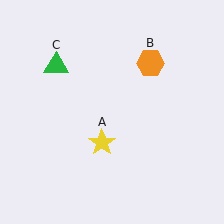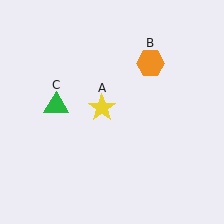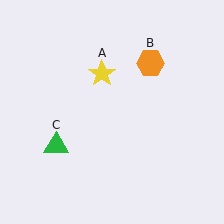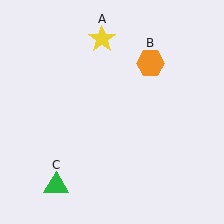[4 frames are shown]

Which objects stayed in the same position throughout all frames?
Orange hexagon (object B) remained stationary.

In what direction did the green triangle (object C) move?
The green triangle (object C) moved down.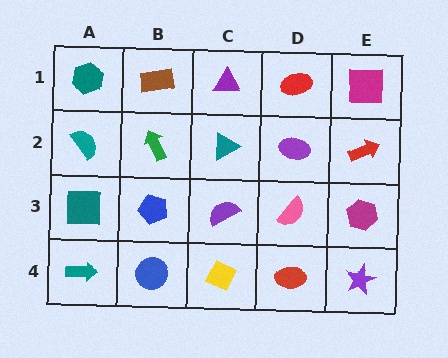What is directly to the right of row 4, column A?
A blue circle.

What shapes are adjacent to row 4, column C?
A purple semicircle (row 3, column C), a blue circle (row 4, column B), a red ellipse (row 4, column D).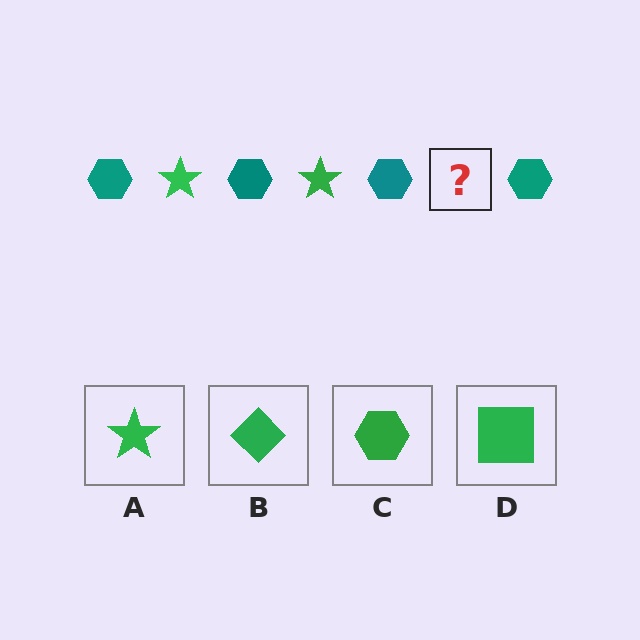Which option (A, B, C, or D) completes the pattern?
A.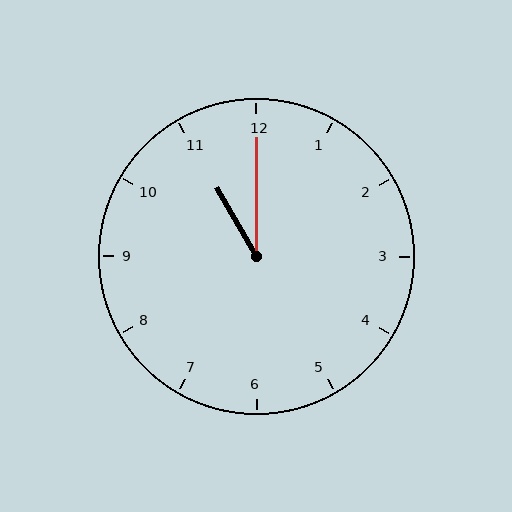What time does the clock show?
11:00.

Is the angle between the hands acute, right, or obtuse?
It is acute.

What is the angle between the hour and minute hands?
Approximately 30 degrees.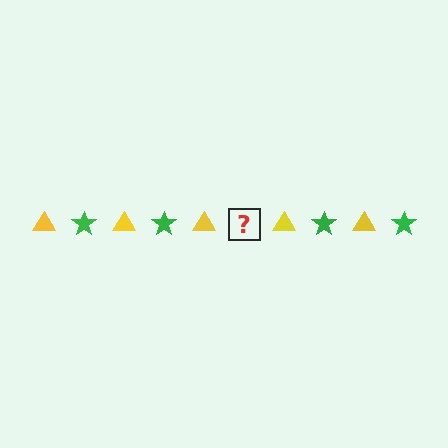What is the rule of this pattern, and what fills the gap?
The rule is that the pattern alternates between yellow triangle and green star. The gap should be filled with a green star.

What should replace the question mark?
The question mark should be replaced with a green star.